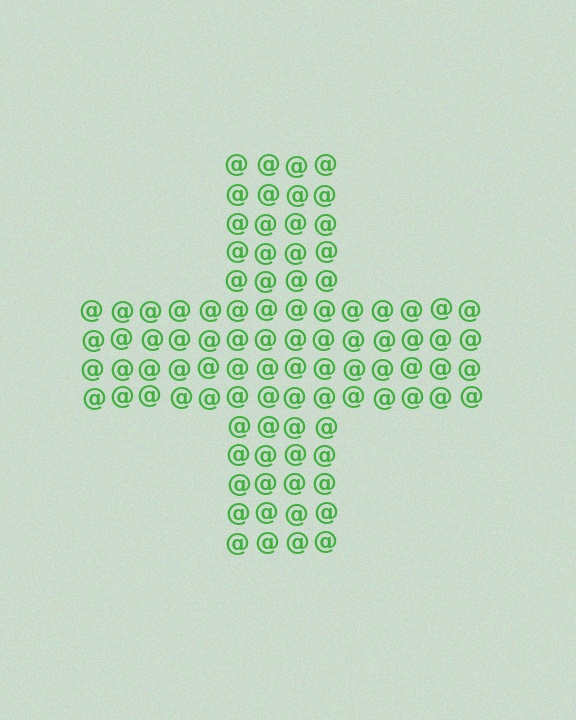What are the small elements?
The small elements are at signs.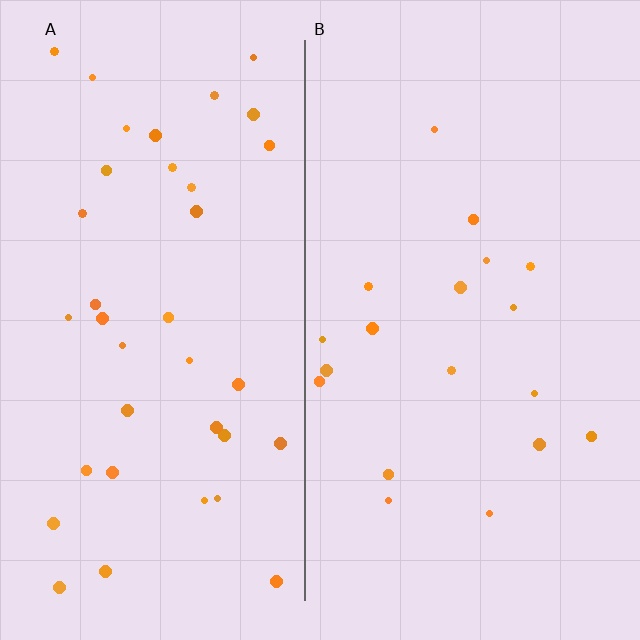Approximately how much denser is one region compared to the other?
Approximately 2.0× — region A over region B.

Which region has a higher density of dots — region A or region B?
A (the left).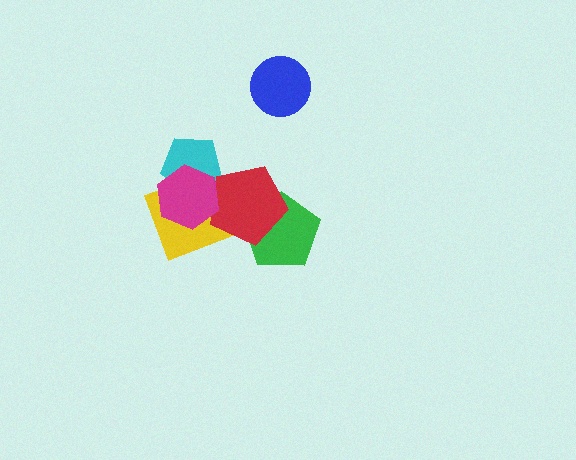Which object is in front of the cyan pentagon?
The magenta hexagon is in front of the cyan pentagon.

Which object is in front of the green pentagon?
The red pentagon is in front of the green pentagon.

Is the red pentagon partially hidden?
Yes, it is partially covered by another shape.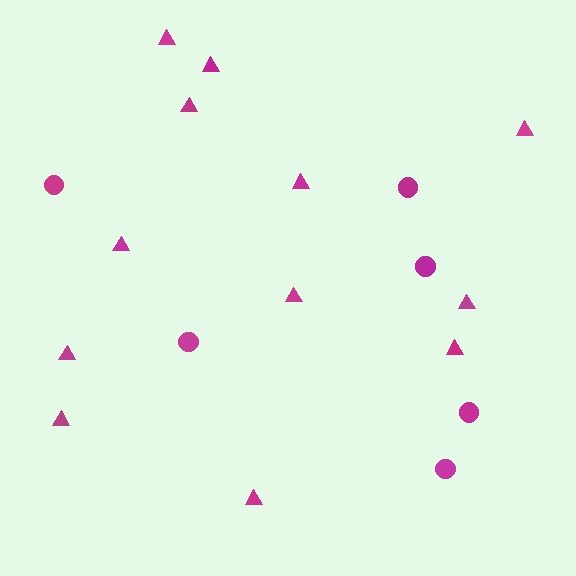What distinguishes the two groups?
There are 2 groups: one group of triangles (12) and one group of circles (6).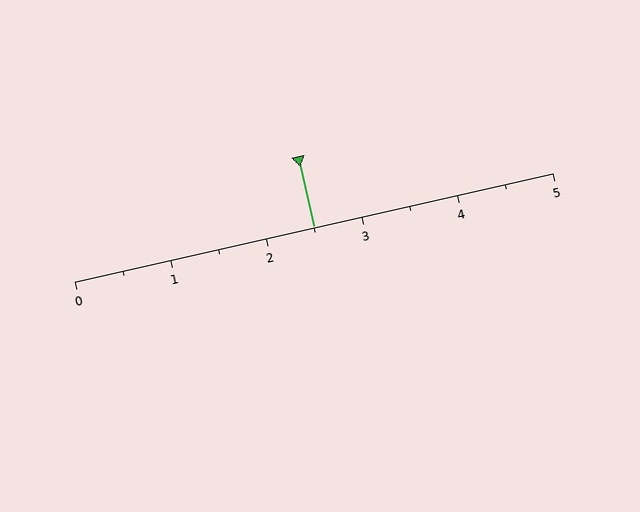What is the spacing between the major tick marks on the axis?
The major ticks are spaced 1 apart.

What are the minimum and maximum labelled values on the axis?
The axis runs from 0 to 5.